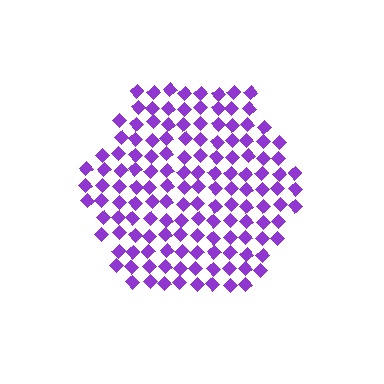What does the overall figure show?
The overall figure shows a hexagon.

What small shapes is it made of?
It is made of small diamonds.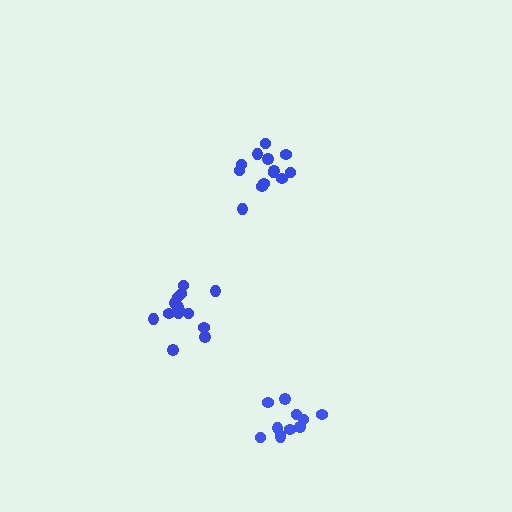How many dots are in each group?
Group 1: 13 dots, Group 2: 11 dots, Group 3: 14 dots (38 total).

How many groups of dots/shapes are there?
There are 3 groups.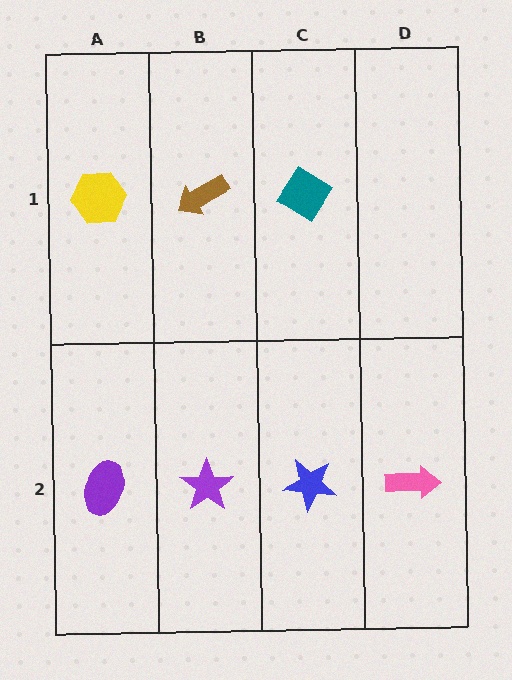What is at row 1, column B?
A brown arrow.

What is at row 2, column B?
A purple star.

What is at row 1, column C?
A teal diamond.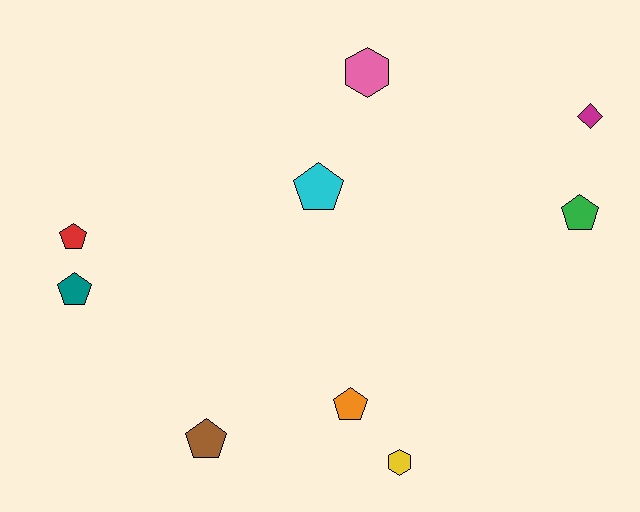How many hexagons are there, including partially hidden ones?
There are 2 hexagons.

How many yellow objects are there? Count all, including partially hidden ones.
There is 1 yellow object.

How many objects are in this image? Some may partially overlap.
There are 9 objects.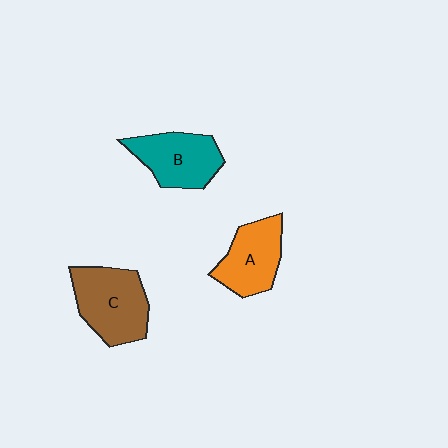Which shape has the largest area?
Shape C (brown).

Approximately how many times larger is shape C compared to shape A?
Approximately 1.2 times.